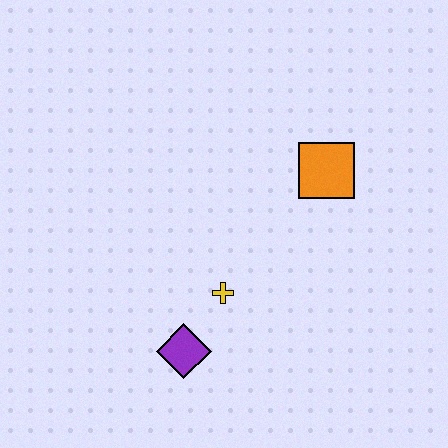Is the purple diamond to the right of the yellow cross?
No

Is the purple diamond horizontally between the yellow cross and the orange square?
No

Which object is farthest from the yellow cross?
The orange square is farthest from the yellow cross.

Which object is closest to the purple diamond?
The yellow cross is closest to the purple diamond.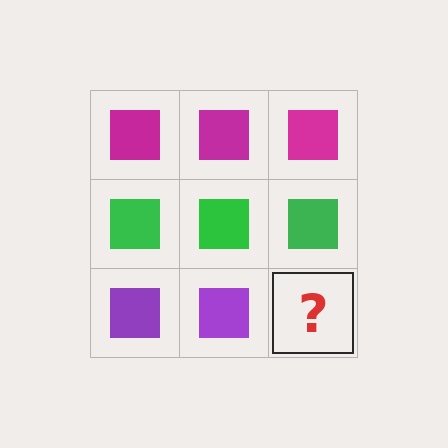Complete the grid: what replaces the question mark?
The question mark should be replaced with a purple square.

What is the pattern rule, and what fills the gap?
The rule is that each row has a consistent color. The gap should be filled with a purple square.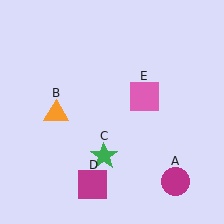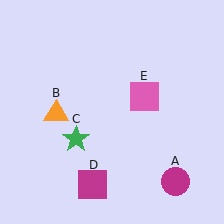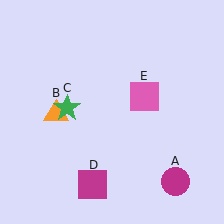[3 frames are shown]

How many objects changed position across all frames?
1 object changed position: green star (object C).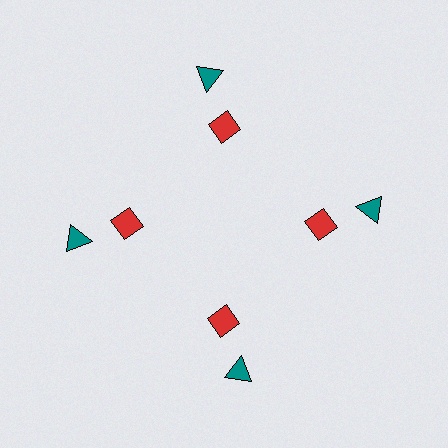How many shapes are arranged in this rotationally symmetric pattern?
There are 8 shapes, arranged in 4 groups of 2.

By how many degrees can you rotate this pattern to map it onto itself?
The pattern maps onto itself every 90 degrees of rotation.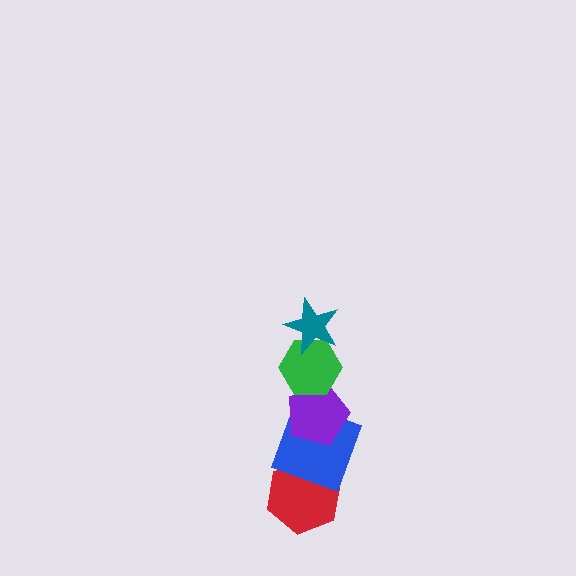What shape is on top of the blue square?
The purple pentagon is on top of the blue square.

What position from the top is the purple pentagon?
The purple pentagon is 3rd from the top.